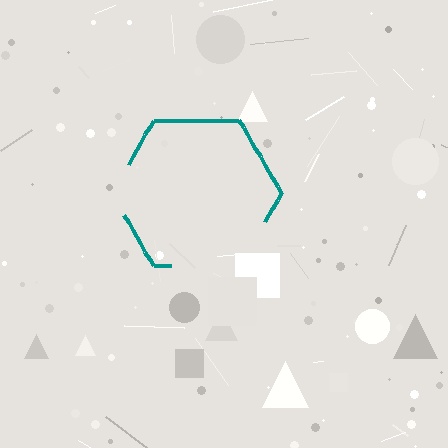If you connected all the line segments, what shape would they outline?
They would outline a hexagon.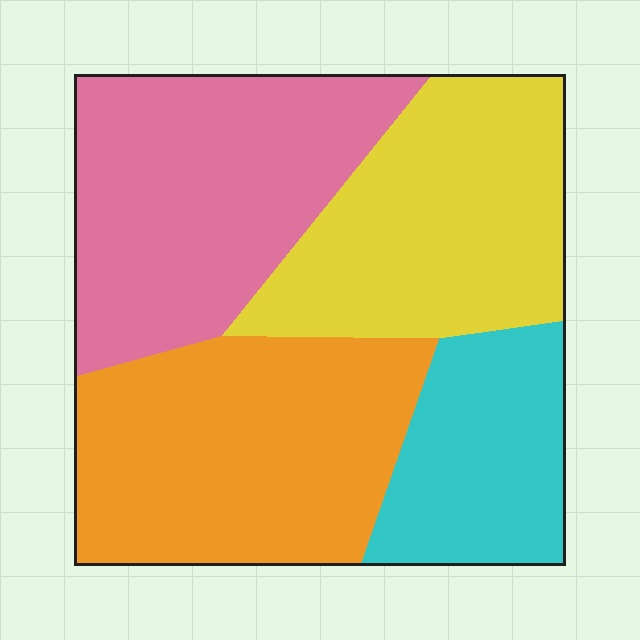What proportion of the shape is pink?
Pink takes up between a quarter and a half of the shape.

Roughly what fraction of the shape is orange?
Orange covers about 30% of the shape.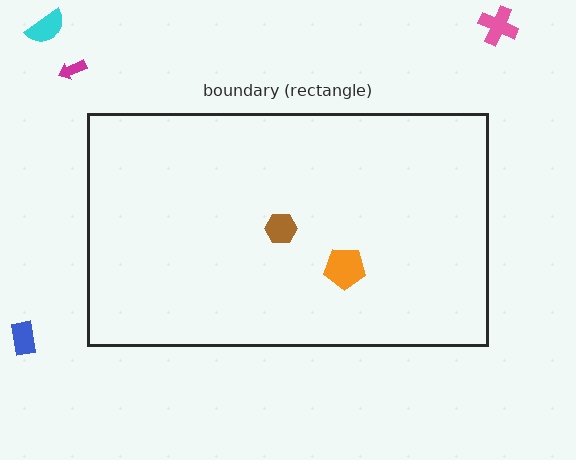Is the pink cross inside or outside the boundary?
Outside.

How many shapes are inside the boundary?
2 inside, 4 outside.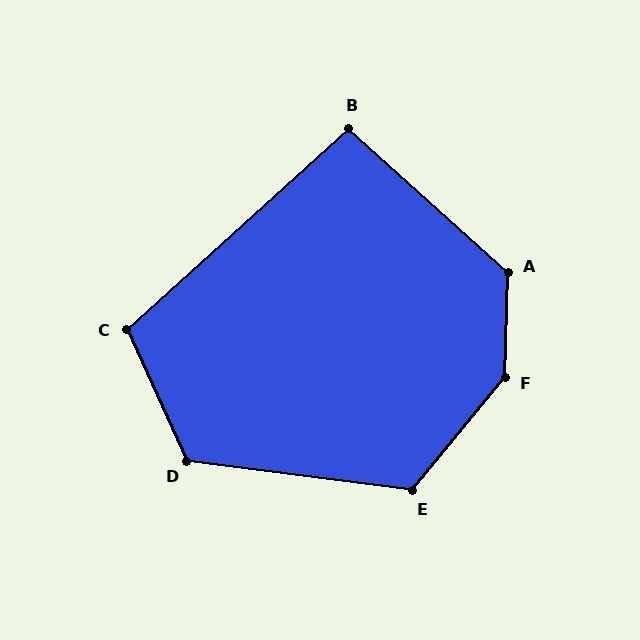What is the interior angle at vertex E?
Approximately 122 degrees (obtuse).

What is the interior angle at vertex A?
Approximately 131 degrees (obtuse).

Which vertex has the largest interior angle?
F, at approximately 142 degrees.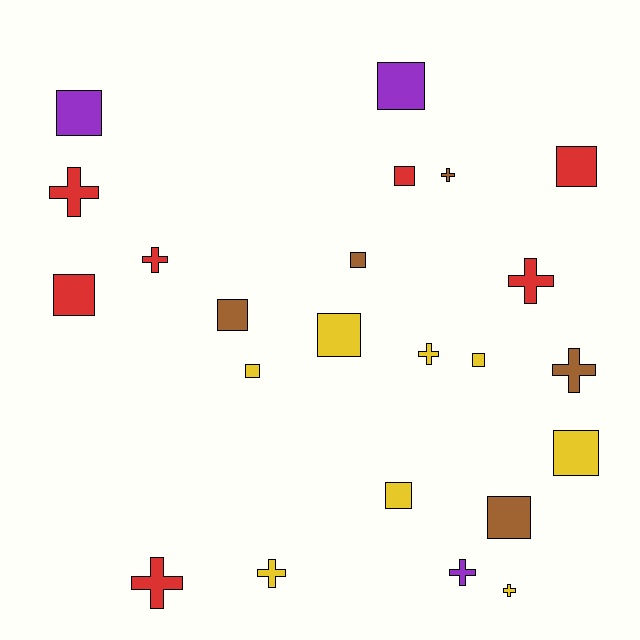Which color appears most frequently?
Yellow, with 8 objects.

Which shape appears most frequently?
Square, with 13 objects.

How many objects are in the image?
There are 23 objects.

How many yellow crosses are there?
There are 3 yellow crosses.